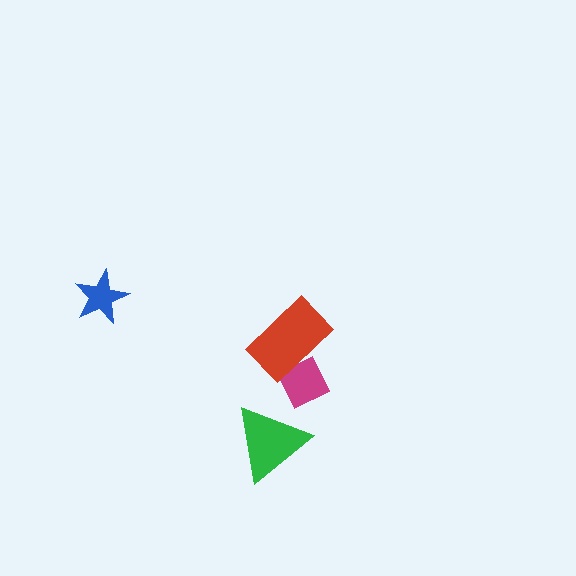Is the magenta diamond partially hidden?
Yes, it is partially covered by another shape.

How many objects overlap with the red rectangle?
1 object overlaps with the red rectangle.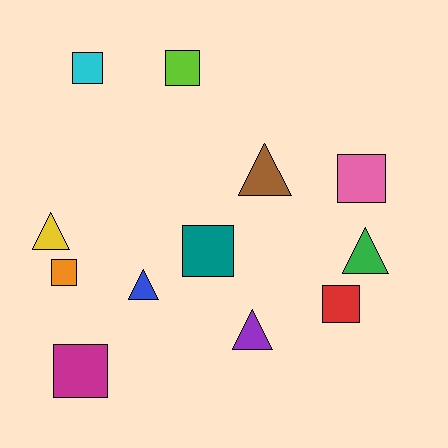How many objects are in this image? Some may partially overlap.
There are 12 objects.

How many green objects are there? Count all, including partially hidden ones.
There is 1 green object.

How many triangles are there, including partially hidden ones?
There are 5 triangles.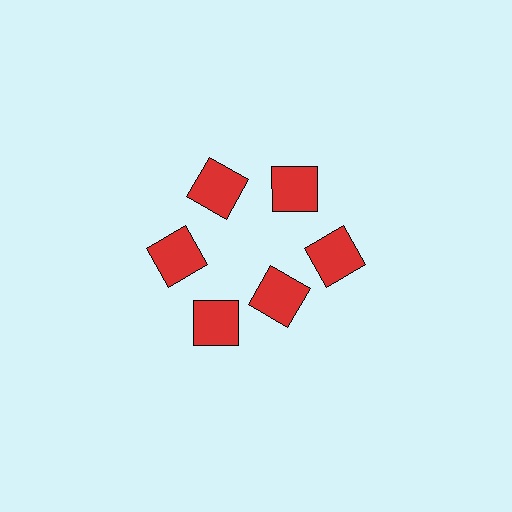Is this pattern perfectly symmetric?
No. The 6 red squares are arranged in a ring, but one element near the 5 o'clock position is pulled inward toward the center, breaking the 6-fold rotational symmetry.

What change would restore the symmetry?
The symmetry would be restored by moving it outward, back onto the ring so that all 6 squares sit at equal angles and equal distance from the center.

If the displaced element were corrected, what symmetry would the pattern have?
It would have 6-fold rotational symmetry — the pattern would map onto itself every 60 degrees.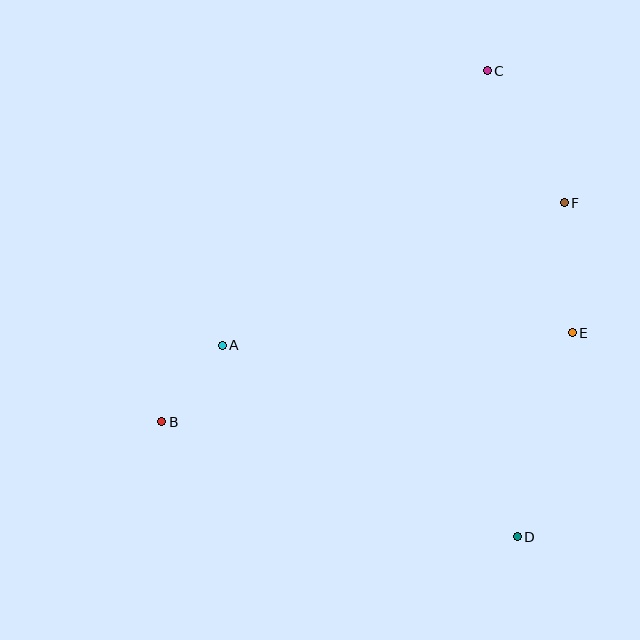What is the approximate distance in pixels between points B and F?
The distance between B and F is approximately 458 pixels.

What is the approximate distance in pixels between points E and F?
The distance between E and F is approximately 131 pixels.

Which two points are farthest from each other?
Points B and C are farthest from each other.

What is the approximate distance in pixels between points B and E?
The distance between B and E is approximately 420 pixels.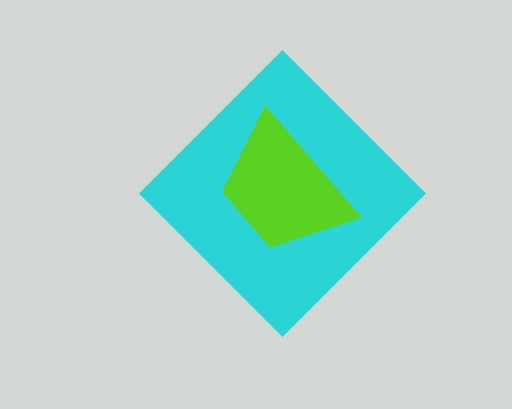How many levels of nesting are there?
2.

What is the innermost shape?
The lime trapezoid.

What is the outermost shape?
The cyan diamond.